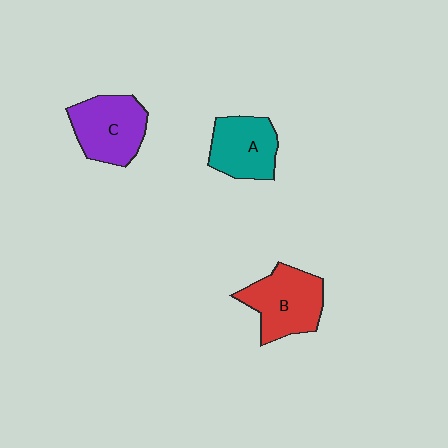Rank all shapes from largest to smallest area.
From largest to smallest: B (red), C (purple), A (teal).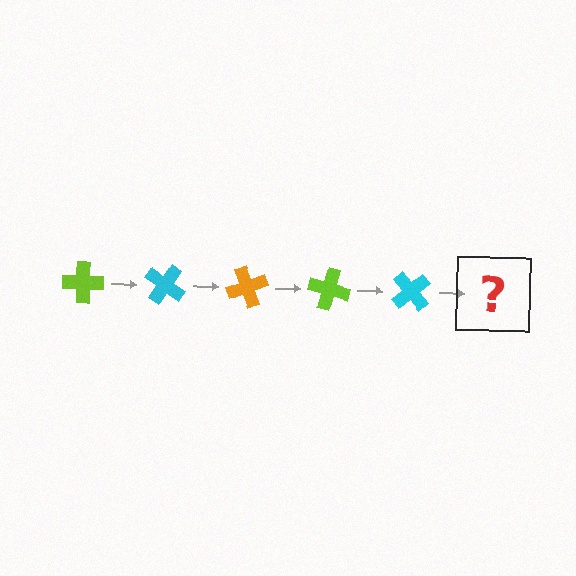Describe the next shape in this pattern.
It should be an orange cross, rotated 175 degrees from the start.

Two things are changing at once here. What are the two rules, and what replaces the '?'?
The two rules are that it rotates 35 degrees each step and the color cycles through lime, cyan, and orange. The '?' should be an orange cross, rotated 175 degrees from the start.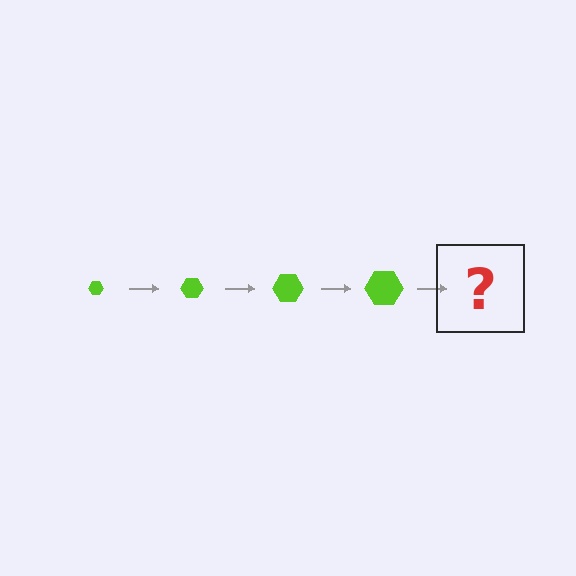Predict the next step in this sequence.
The next step is a lime hexagon, larger than the previous one.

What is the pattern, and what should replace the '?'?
The pattern is that the hexagon gets progressively larger each step. The '?' should be a lime hexagon, larger than the previous one.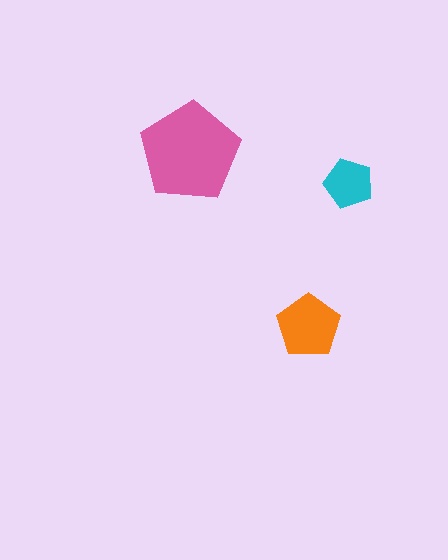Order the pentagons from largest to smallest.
the pink one, the orange one, the cyan one.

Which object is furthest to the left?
The pink pentagon is leftmost.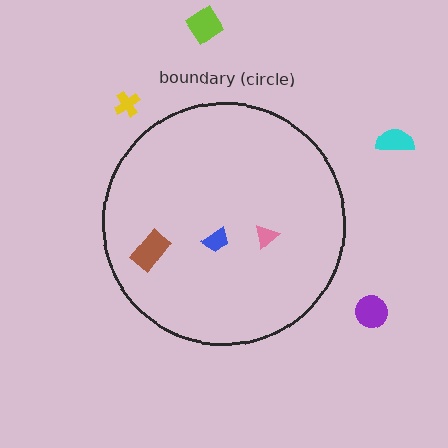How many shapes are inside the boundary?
3 inside, 4 outside.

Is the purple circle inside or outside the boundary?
Outside.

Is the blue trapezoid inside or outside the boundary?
Inside.